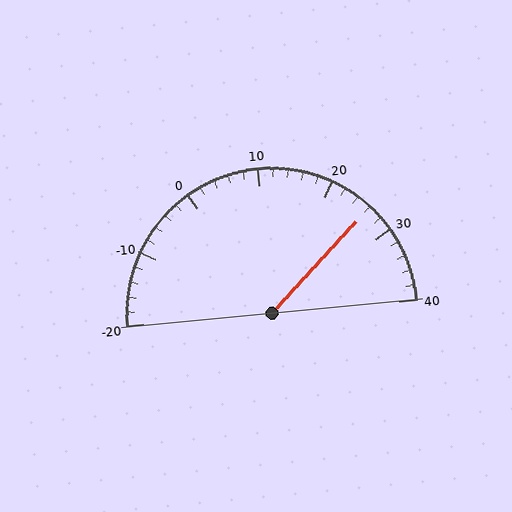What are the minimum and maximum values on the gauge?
The gauge ranges from -20 to 40.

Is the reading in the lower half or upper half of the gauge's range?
The reading is in the upper half of the range (-20 to 40).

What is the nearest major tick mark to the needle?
The nearest major tick mark is 30.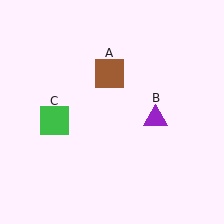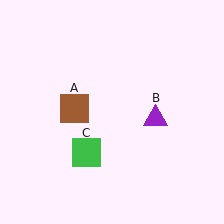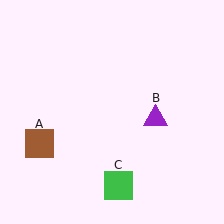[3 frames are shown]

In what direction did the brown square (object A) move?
The brown square (object A) moved down and to the left.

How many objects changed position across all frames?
2 objects changed position: brown square (object A), green square (object C).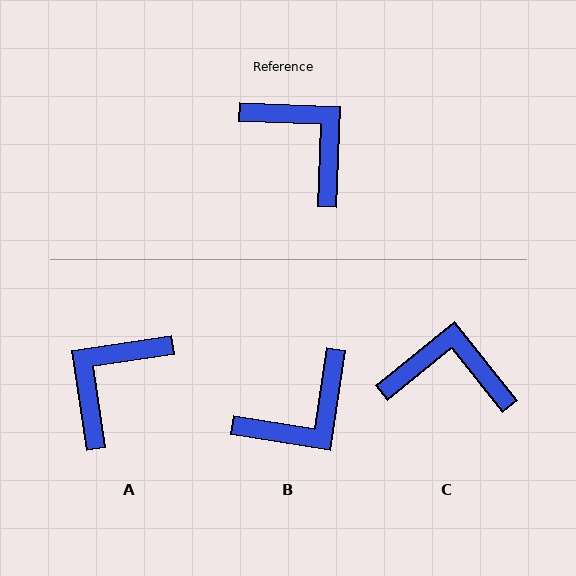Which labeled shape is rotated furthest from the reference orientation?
A, about 101 degrees away.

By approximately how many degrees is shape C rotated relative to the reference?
Approximately 41 degrees counter-clockwise.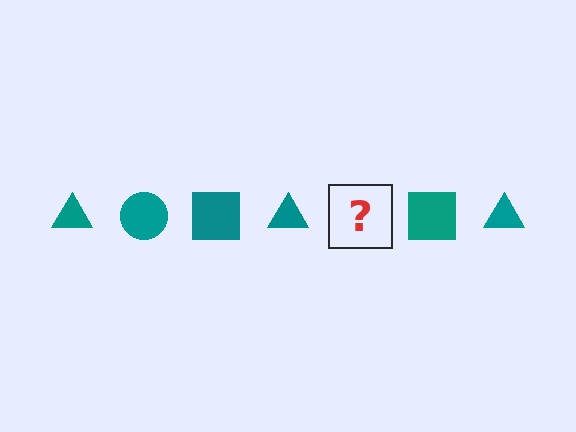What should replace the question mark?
The question mark should be replaced with a teal circle.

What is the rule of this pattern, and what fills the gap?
The rule is that the pattern cycles through triangle, circle, square shapes in teal. The gap should be filled with a teal circle.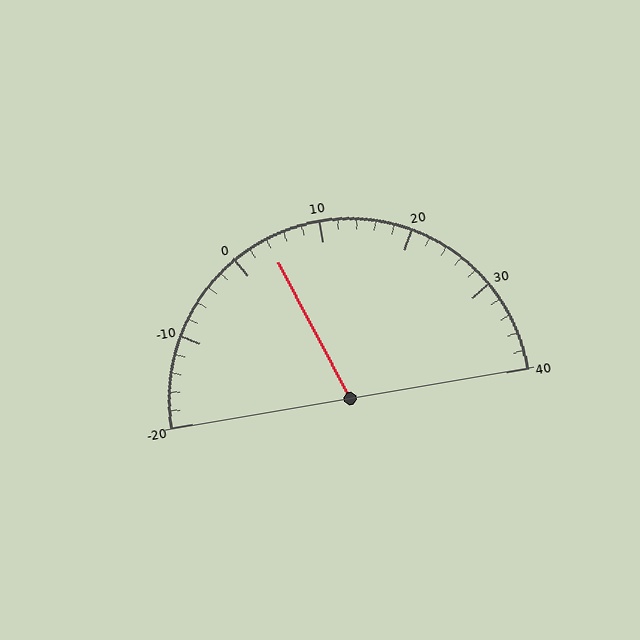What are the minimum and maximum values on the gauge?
The gauge ranges from -20 to 40.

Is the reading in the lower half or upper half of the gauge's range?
The reading is in the lower half of the range (-20 to 40).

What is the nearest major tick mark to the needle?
The nearest major tick mark is 0.